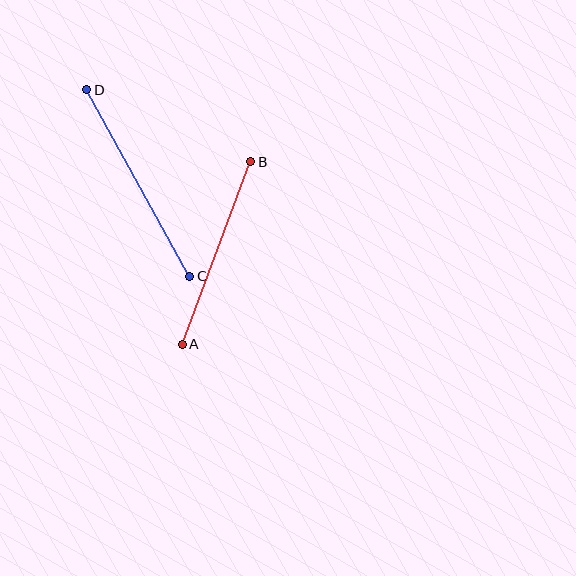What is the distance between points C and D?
The distance is approximately 213 pixels.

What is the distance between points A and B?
The distance is approximately 195 pixels.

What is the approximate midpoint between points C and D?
The midpoint is at approximately (138, 183) pixels.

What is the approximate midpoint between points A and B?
The midpoint is at approximately (216, 253) pixels.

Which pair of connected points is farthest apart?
Points C and D are farthest apart.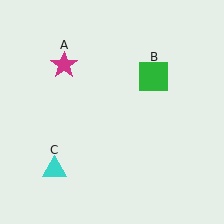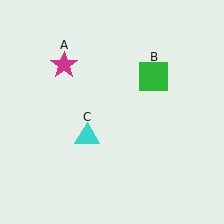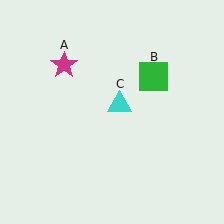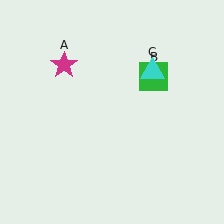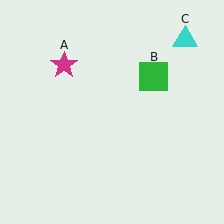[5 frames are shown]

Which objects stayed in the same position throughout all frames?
Magenta star (object A) and green square (object B) remained stationary.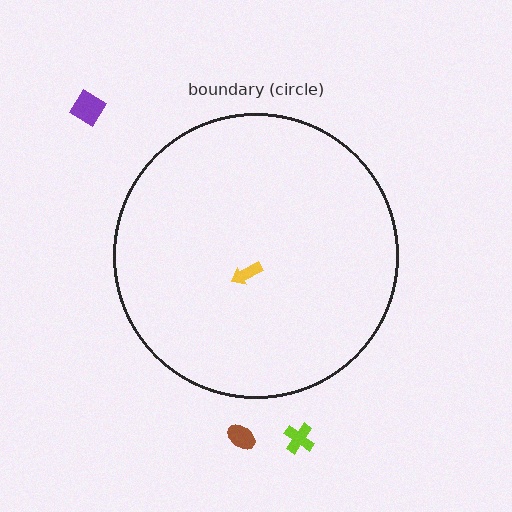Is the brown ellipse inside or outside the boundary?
Outside.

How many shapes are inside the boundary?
1 inside, 3 outside.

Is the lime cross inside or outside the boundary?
Outside.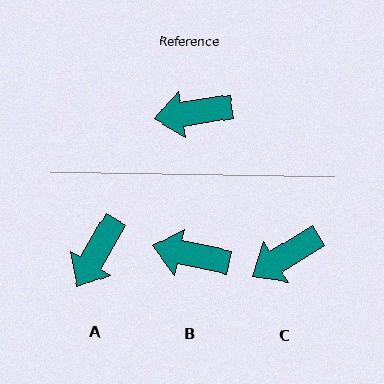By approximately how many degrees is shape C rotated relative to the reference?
Approximately 22 degrees counter-clockwise.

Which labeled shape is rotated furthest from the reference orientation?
A, about 51 degrees away.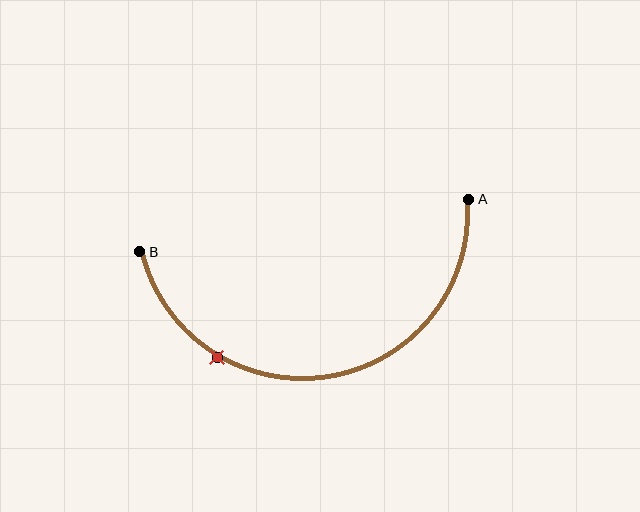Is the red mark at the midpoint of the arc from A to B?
No. The red mark lies on the arc but is closer to endpoint B. The arc midpoint would be at the point on the curve equidistant along the arc from both A and B.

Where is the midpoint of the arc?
The arc midpoint is the point on the curve farthest from the straight line joining A and B. It sits below that line.